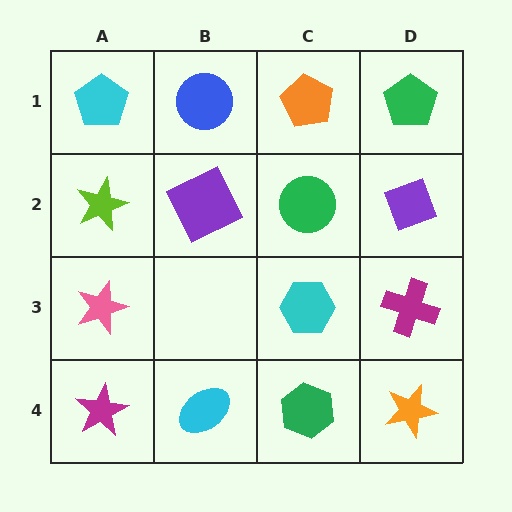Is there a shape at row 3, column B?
No, that cell is empty.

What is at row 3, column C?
A cyan hexagon.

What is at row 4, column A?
A magenta star.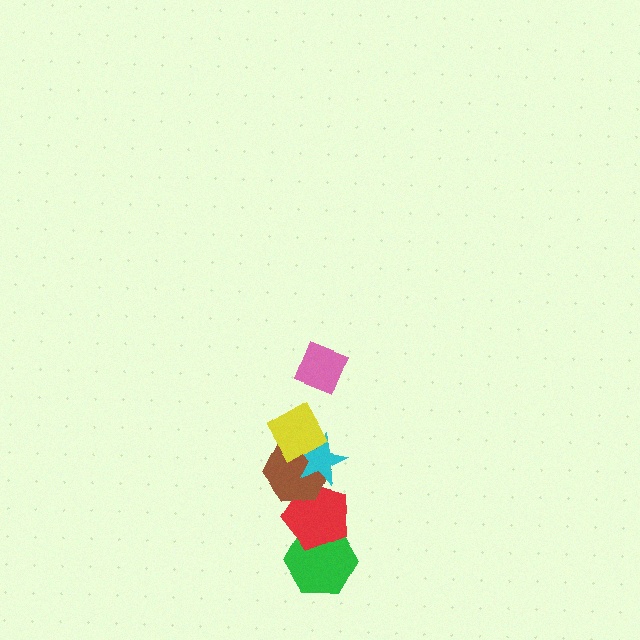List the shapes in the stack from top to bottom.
From top to bottom: the pink diamond, the yellow square, the cyan star, the brown hexagon, the red pentagon, the green hexagon.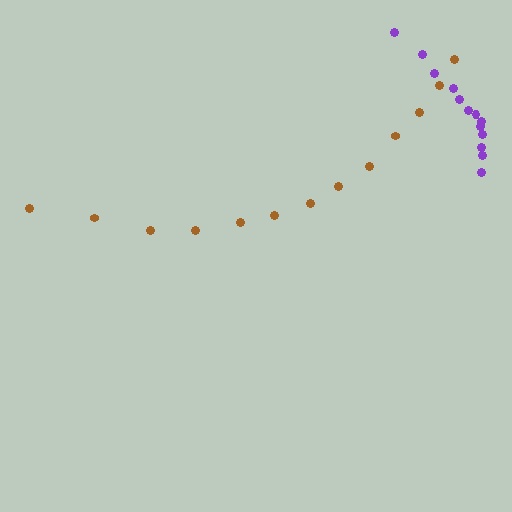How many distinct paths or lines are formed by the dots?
There are 2 distinct paths.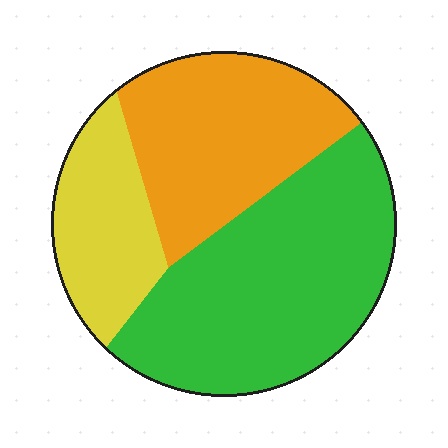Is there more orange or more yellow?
Orange.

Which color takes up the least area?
Yellow, at roughly 20%.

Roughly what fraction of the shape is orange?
Orange takes up between a quarter and a half of the shape.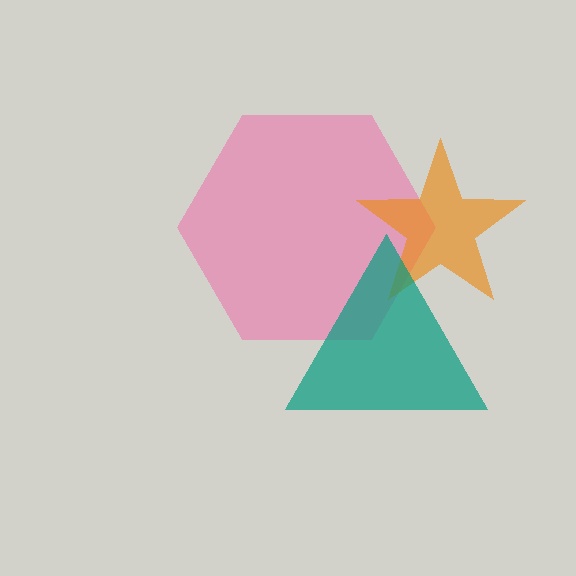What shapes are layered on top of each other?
The layered shapes are: a pink hexagon, an orange star, a teal triangle.